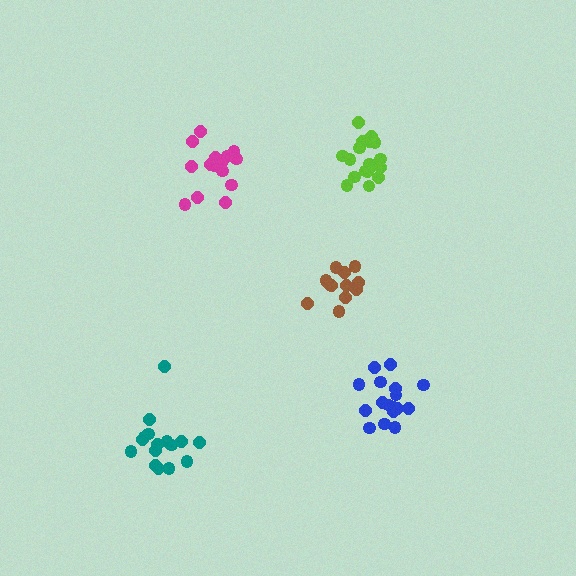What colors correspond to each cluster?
The clusters are colored: teal, brown, blue, lime, magenta.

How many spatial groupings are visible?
There are 5 spatial groupings.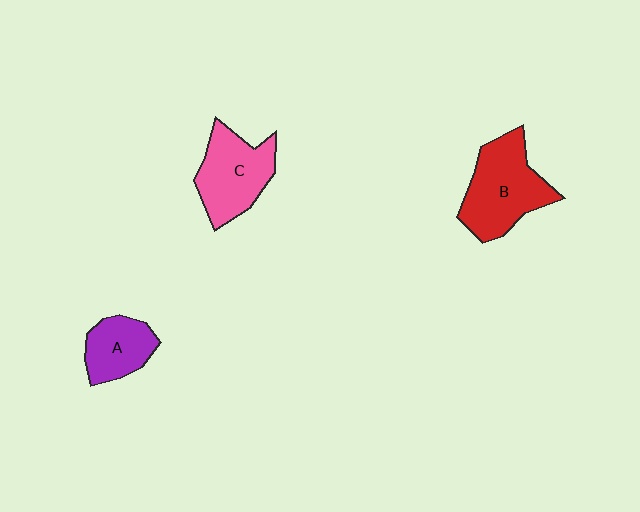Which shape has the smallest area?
Shape A (purple).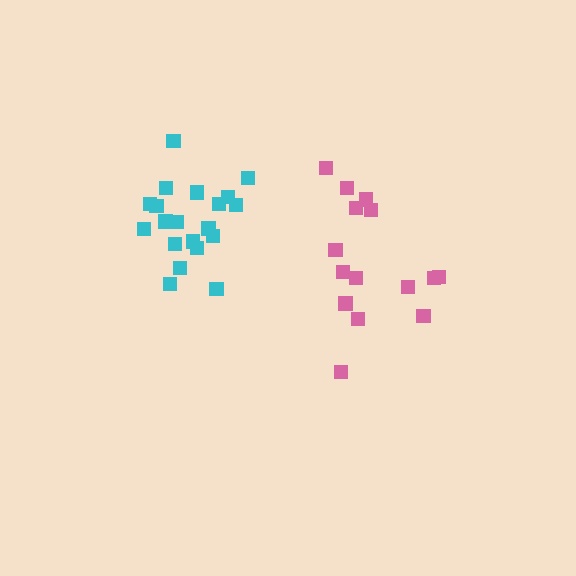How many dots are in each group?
Group 1: 20 dots, Group 2: 15 dots (35 total).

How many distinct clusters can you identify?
There are 2 distinct clusters.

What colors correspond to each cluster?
The clusters are colored: cyan, pink.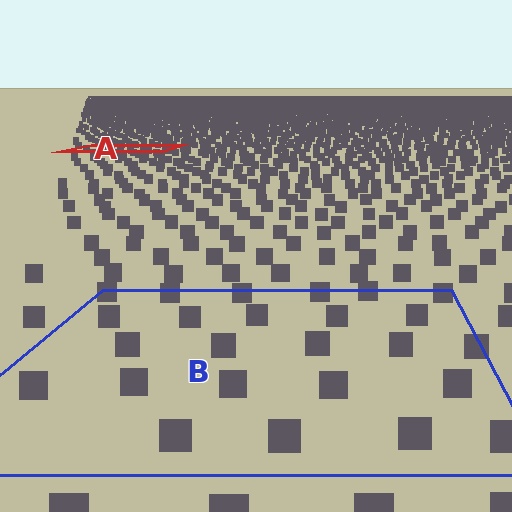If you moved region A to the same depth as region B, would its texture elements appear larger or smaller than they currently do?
They would appear larger. At a closer depth, the same texture elements are projected at a bigger on-screen size.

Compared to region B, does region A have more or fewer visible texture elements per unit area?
Region A has more texture elements per unit area — they are packed more densely because it is farther away.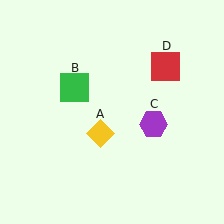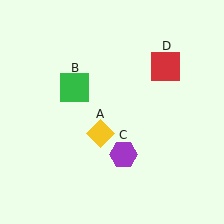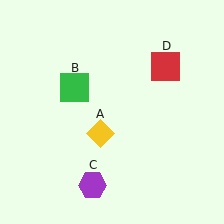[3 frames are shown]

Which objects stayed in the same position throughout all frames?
Yellow diamond (object A) and green square (object B) and red square (object D) remained stationary.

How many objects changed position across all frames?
1 object changed position: purple hexagon (object C).